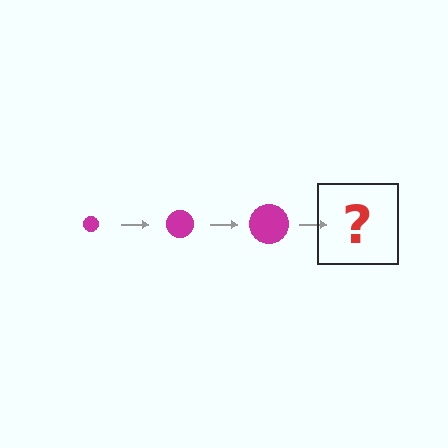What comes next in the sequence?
The next element should be a magenta circle, larger than the previous one.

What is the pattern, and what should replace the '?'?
The pattern is that the circle gets progressively larger each step. The '?' should be a magenta circle, larger than the previous one.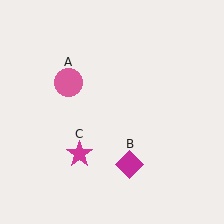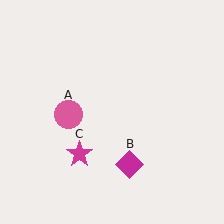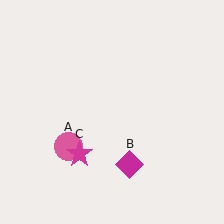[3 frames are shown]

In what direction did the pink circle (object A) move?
The pink circle (object A) moved down.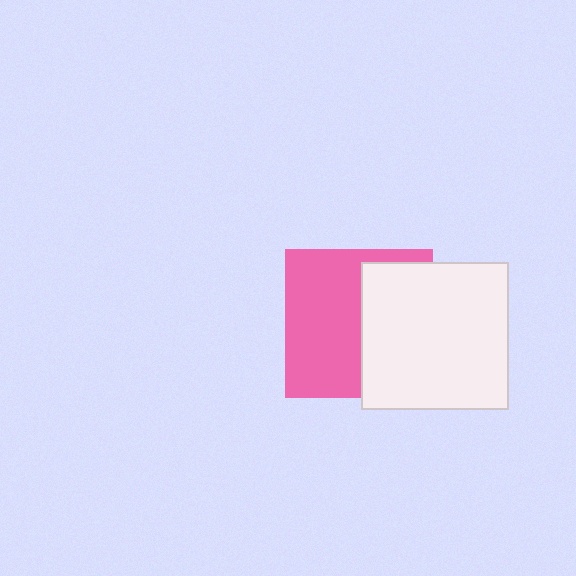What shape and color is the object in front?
The object in front is a white square.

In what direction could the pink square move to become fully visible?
The pink square could move left. That would shift it out from behind the white square entirely.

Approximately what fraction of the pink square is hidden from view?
Roughly 45% of the pink square is hidden behind the white square.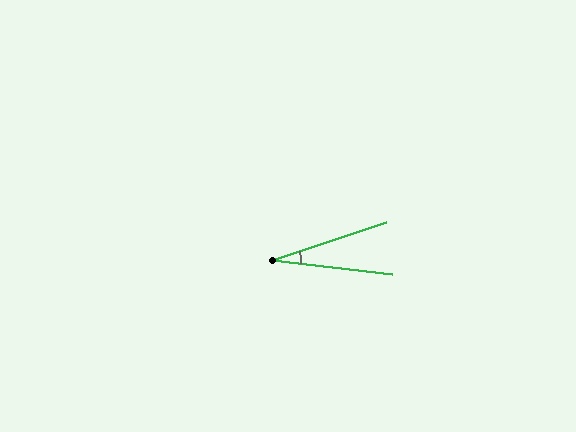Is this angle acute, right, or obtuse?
It is acute.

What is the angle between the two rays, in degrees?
Approximately 25 degrees.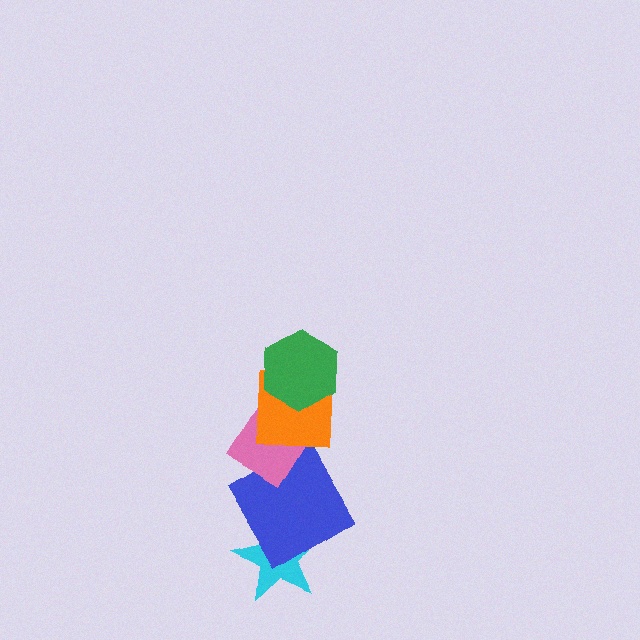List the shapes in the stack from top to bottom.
From top to bottom: the green hexagon, the orange square, the pink diamond, the blue diamond, the cyan star.